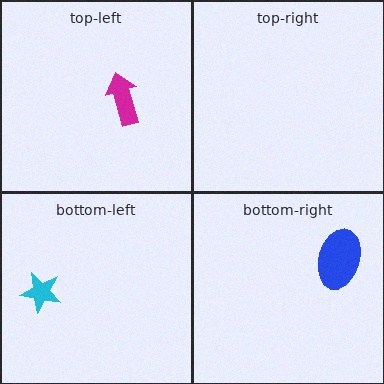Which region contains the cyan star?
The bottom-left region.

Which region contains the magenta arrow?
The top-left region.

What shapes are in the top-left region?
The magenta arrow.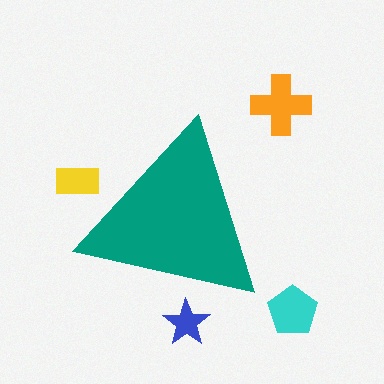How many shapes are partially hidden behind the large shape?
2 shapes are partially hidden.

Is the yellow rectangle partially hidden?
Yes, the yellow rectangle is partially hidden behind the teal triangle.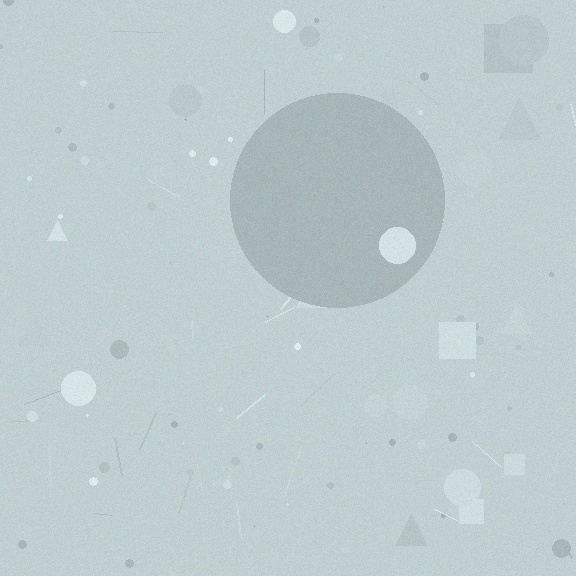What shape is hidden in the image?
A circle is hidden in the image.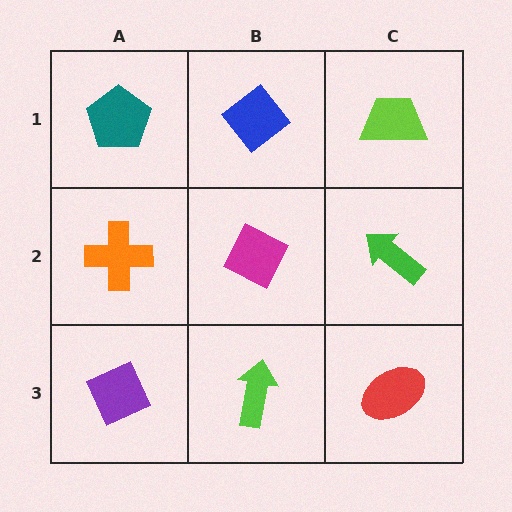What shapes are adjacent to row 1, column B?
A magenta diamond (row 2, column B), a teal pentagon (row 1, column A), a lime trapezoid (row 1, column C).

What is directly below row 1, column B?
A magenta diamond.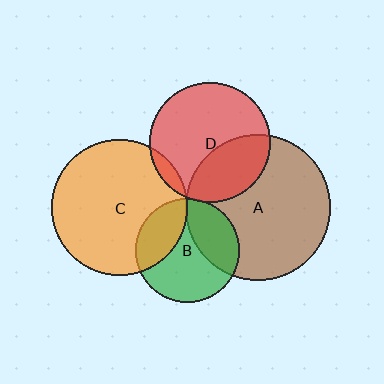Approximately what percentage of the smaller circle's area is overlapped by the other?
Approximately 5%.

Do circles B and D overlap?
Yes.